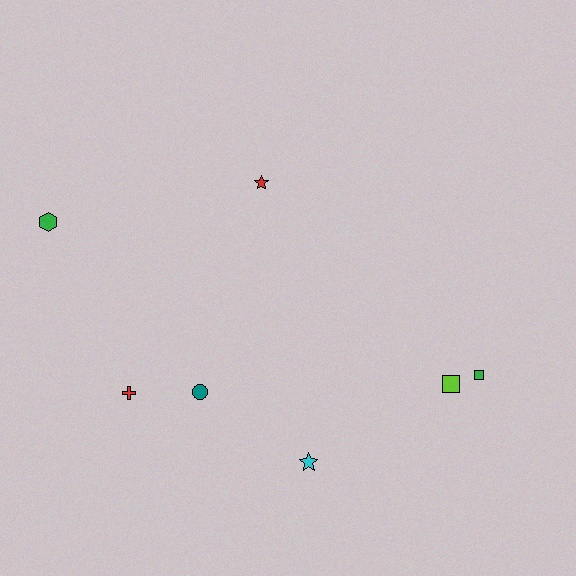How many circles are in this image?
There is 1 circle.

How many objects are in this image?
There are 7 objects.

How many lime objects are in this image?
There is 1 lime object.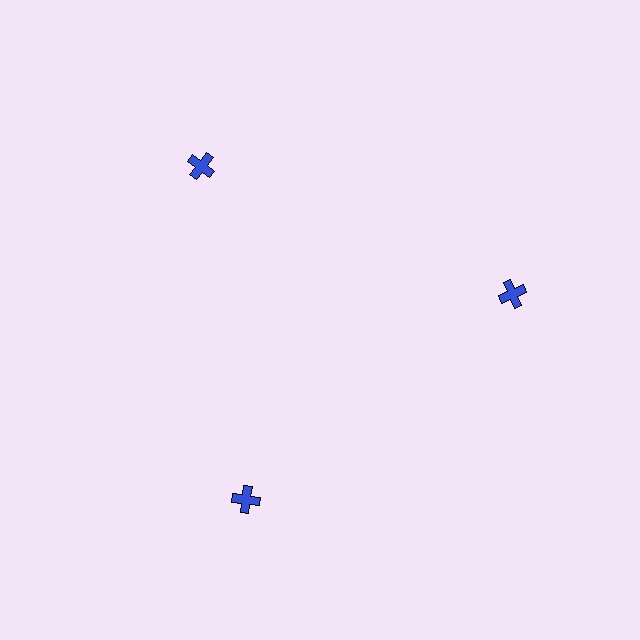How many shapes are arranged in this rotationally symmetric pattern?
There are 3 shapes, arranged in 3 groups of 1.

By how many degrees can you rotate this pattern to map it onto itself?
The pattern maps onto itself every 120 degrees of rotation.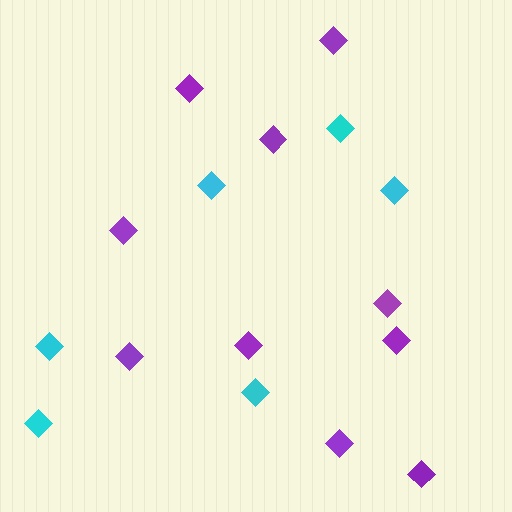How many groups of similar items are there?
There are 2 groups: one group of purple diamonds (10) and one group of cyan diamonds (6).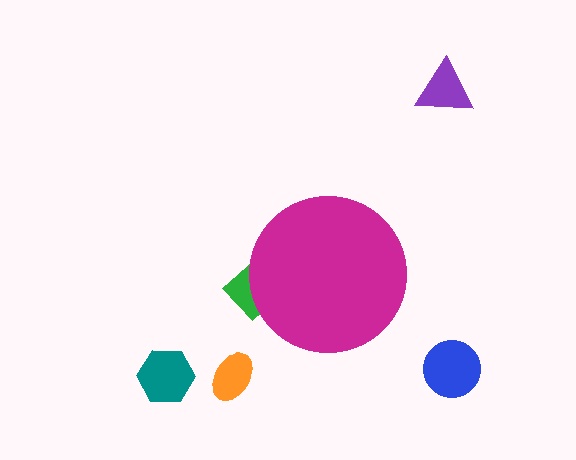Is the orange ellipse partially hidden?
No, the orange ellipse is fully visible.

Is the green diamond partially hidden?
Yes, the green diamond is partially hidden behind the magenta circle.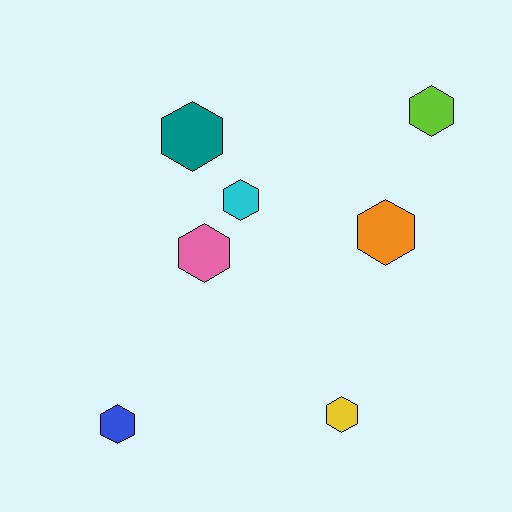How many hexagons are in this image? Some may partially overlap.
There are 7 hexagons.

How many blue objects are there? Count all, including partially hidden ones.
There is 1 blue object.